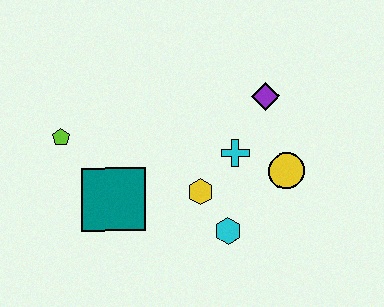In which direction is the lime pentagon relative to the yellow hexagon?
The lime pentagon is to the left of the yellow hexagon.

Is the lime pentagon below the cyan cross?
No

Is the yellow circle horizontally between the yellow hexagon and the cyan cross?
No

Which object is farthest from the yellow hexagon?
The lime pentagon is farthest from the yellow hexagon.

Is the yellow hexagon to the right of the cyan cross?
No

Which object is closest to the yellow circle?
The cyan cross is closest to the yellow circle.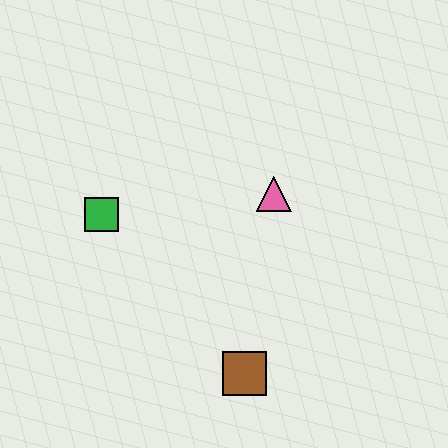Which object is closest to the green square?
The pink triangle is closest to the green square.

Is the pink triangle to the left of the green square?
No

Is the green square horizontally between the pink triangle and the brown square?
No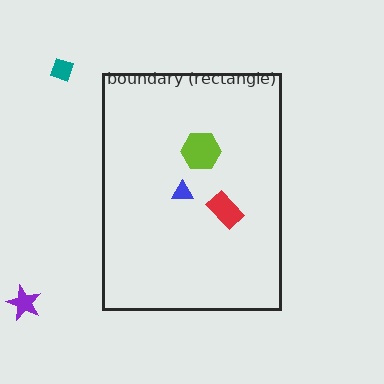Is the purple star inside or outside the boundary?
Outside.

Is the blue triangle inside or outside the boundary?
Inside.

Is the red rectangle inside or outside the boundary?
Inside.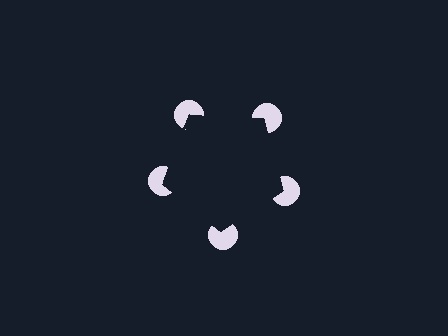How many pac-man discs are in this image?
There are 5 — one at each vertex of the illusory pentagon.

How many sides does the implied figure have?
5 sides.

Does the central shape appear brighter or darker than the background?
It typically appears slightly darker than the background, even though no actual brightness change is drawn.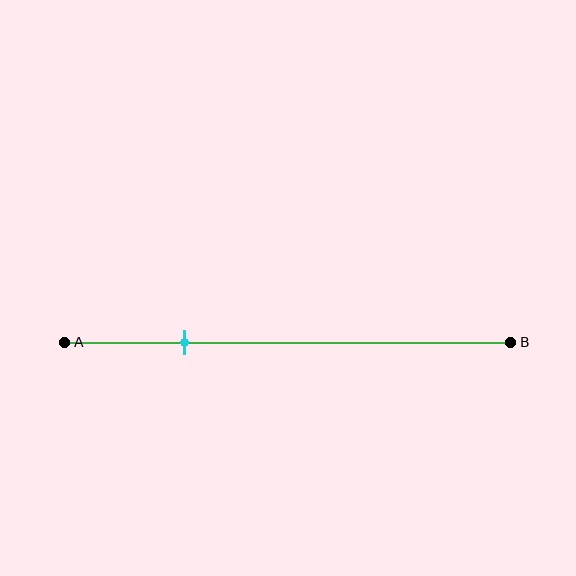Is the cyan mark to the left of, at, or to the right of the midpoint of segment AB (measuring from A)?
The cyan mark is to the left of the midpoint of segment AB.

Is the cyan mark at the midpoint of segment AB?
No, the mark is at about 25% from A, not at the 50% midpoint.